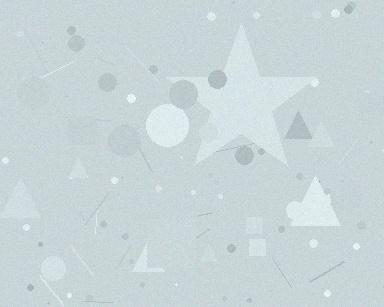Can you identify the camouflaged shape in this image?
The camouflaged shape is a star.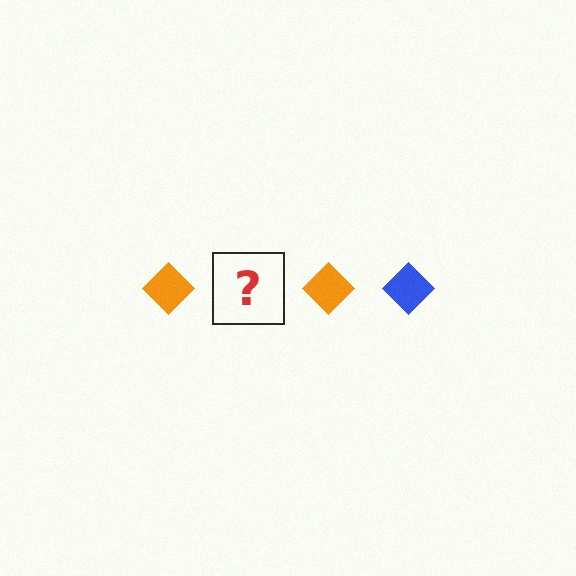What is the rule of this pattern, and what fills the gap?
The rule is that the pattern cycles through orange, blue diamonds. The gap should be filled with a blue diamond.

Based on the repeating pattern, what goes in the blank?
The blank should be a blue diamond.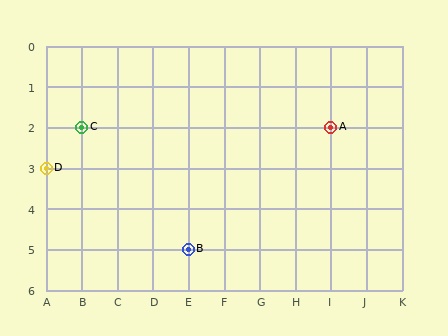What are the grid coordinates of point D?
Point D is at grid coordinates (A, 3).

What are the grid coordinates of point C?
Point C is at grid coordinates (B, 2).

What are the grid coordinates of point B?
Point B is at grid coordinates (E, 5).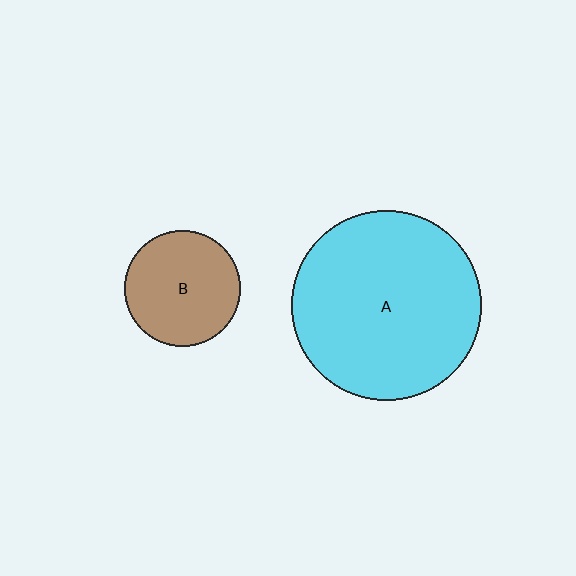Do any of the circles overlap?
No, none of the circles overlap.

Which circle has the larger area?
Circle A (cyan).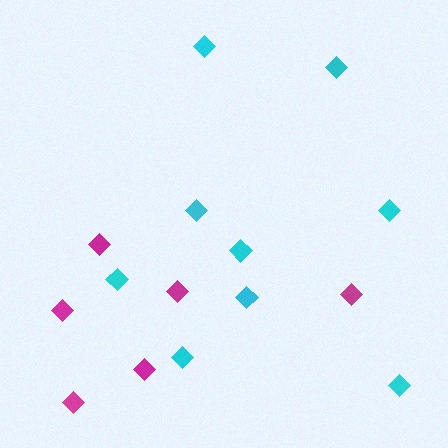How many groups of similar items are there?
There are 2 groups: one group of magenta diamonds (6) and one group of cyan diamonds (9).